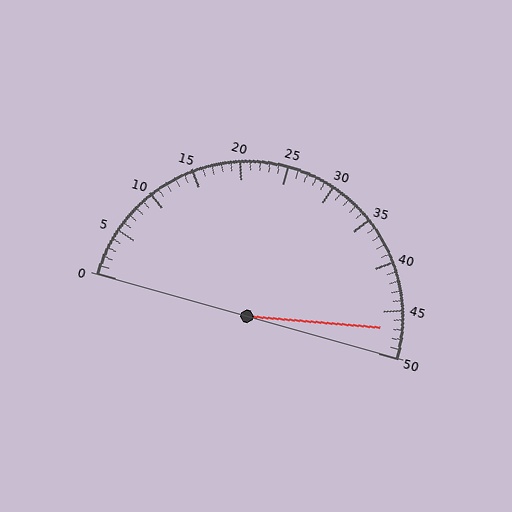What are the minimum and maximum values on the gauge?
The gauge ranges from 0 to 50.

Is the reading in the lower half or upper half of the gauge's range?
The reading is in the upper half of the range (0 to 50).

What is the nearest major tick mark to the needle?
The nearest major tick mark is 45.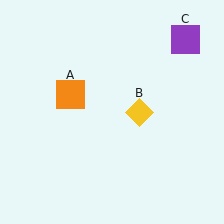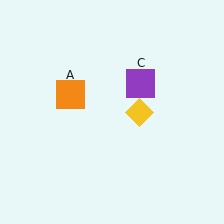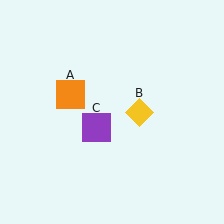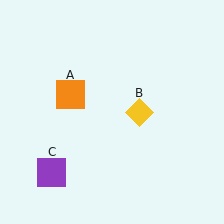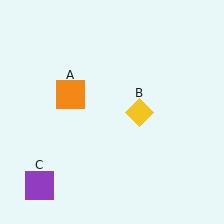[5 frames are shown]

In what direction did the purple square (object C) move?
The purple square (object C) moved down and to the left.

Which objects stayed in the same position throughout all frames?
Orange square (object A) and yellow diamond (object B) remained stationary.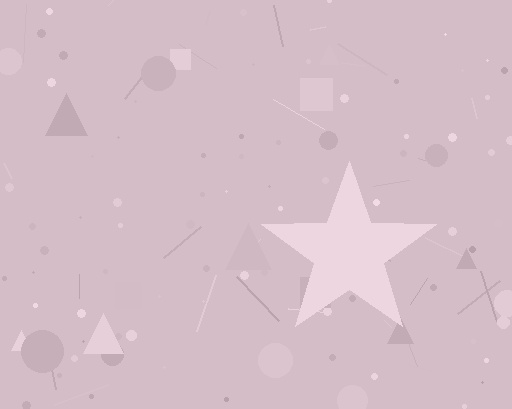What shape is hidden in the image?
A star is hidden in the image.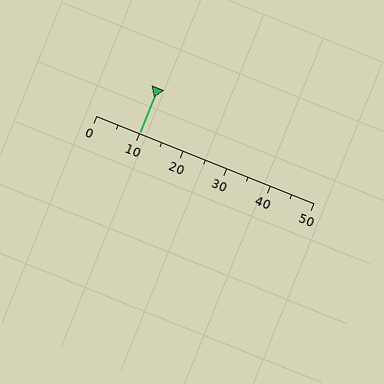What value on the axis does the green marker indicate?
The marker indicates approximately 10.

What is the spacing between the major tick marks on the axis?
The major ticks are spaced 10 apart.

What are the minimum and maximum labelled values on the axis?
The axis runs from 0 to 50.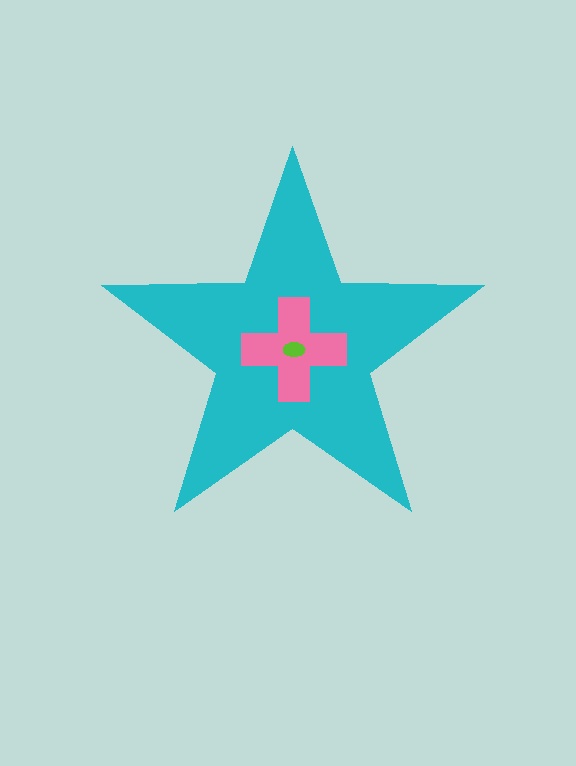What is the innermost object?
The lime ellipse.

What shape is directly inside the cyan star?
The pink cross.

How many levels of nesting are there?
3.